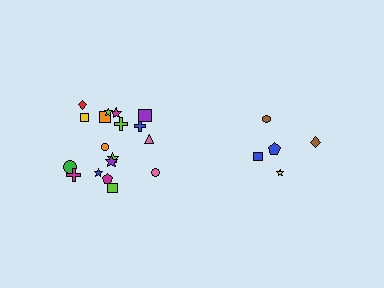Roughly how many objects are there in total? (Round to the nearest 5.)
Roughly 25 objects in total.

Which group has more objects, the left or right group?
The left group.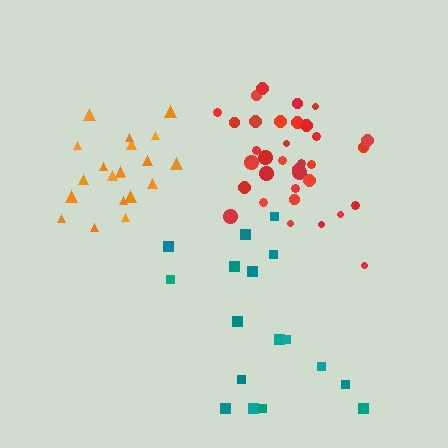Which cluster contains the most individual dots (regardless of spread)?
Red (34).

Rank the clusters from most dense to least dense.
orange, red, teal.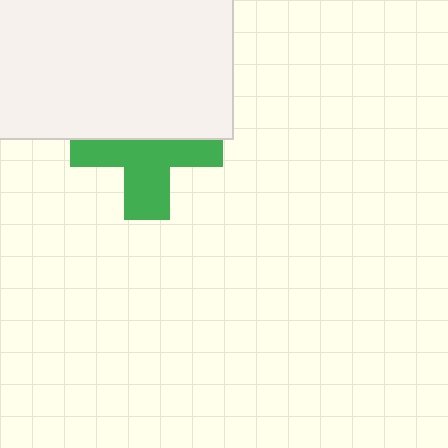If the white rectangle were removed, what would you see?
You would see the complete green cross.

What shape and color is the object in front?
The object in front is a white rectangle.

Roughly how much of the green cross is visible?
About half of it is visible (roughly 56%).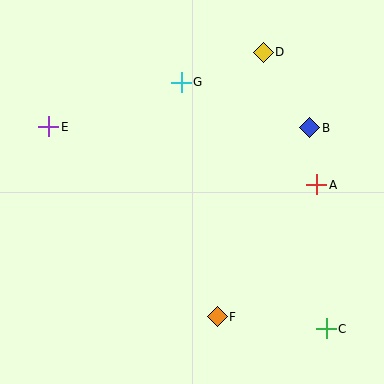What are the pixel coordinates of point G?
Point G is at (181, 82).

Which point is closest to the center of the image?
Point G at (181, 82) is closest to the center.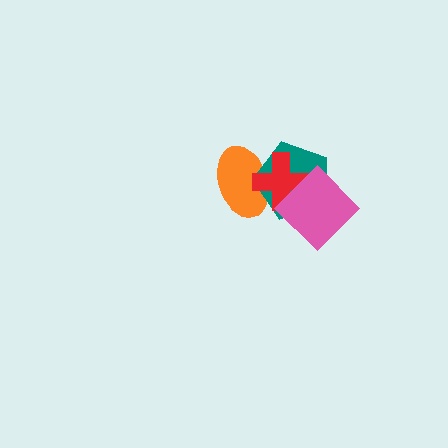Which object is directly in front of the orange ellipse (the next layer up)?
The teal pentagon is directly in front of the orange ellipse.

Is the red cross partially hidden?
Yes, it is partially covered by another shape.